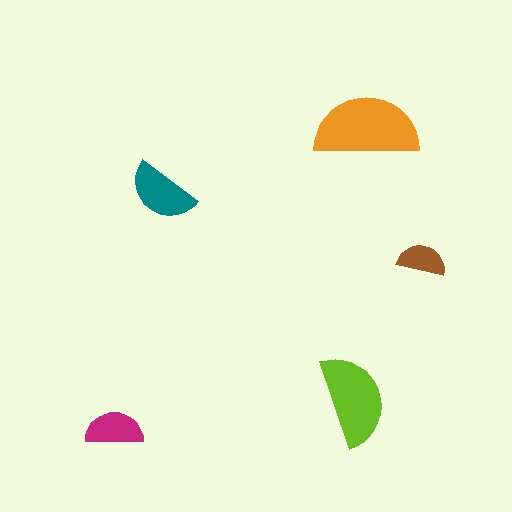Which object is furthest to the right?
The brown semicircle is rightmost.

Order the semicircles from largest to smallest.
the orange one, the lime one, the teal one, the magenta one, the brown one.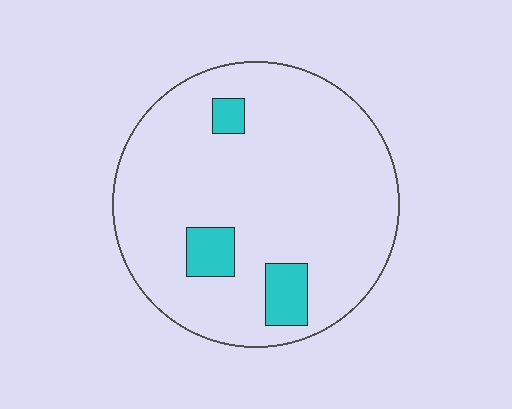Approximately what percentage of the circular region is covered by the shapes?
Approximately 10%.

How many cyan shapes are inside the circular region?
3.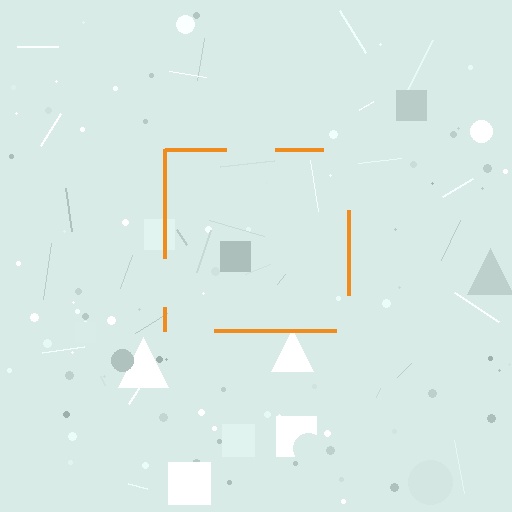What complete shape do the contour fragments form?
The contour fragments form a square.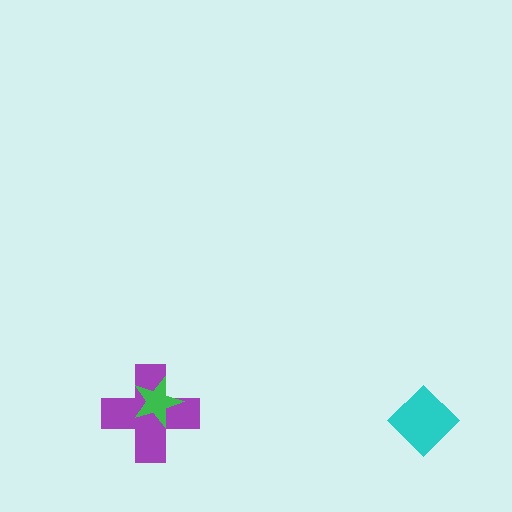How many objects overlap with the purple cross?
1 object overlaps with the purple cross.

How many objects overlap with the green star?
1 object overlaps with the green star.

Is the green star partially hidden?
No, no other shape covers it.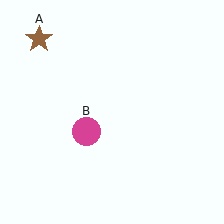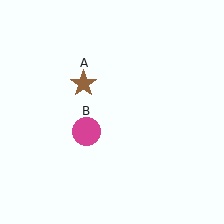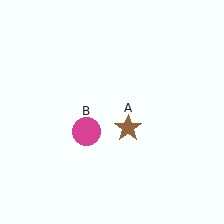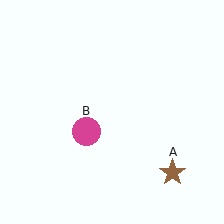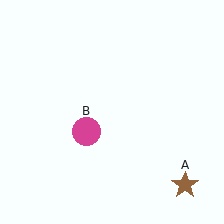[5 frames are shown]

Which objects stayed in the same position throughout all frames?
Magenta circle (object B) remained stationary.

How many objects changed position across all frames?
1 object changed position: brown star (object A).